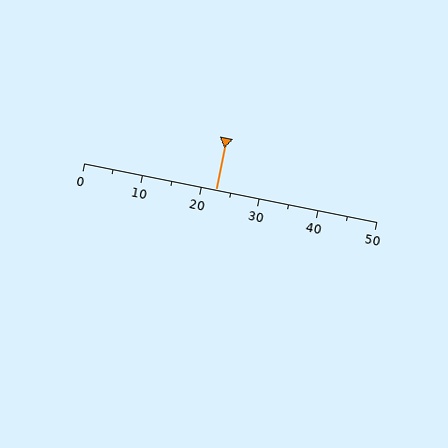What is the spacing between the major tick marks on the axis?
The major ticks are spaced 10 apart.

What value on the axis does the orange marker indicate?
The marker indicates approximately 22.5.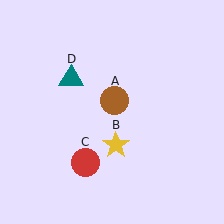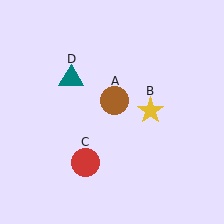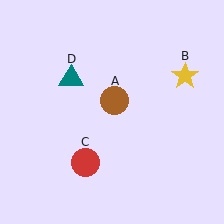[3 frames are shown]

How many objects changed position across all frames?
1 object changed position: yellow star (object B).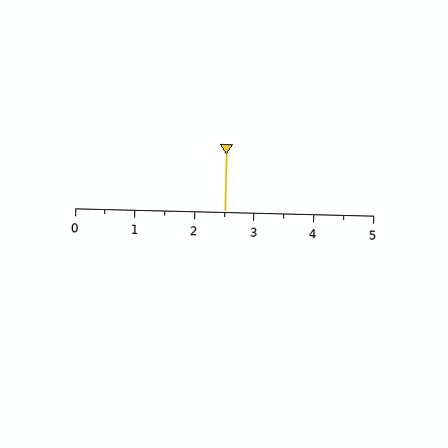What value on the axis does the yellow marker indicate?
The marker indicates approximately 2.5.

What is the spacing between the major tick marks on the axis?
The major ticks are spaced 1 apart.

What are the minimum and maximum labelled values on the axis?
The axis runs from 0 to 5.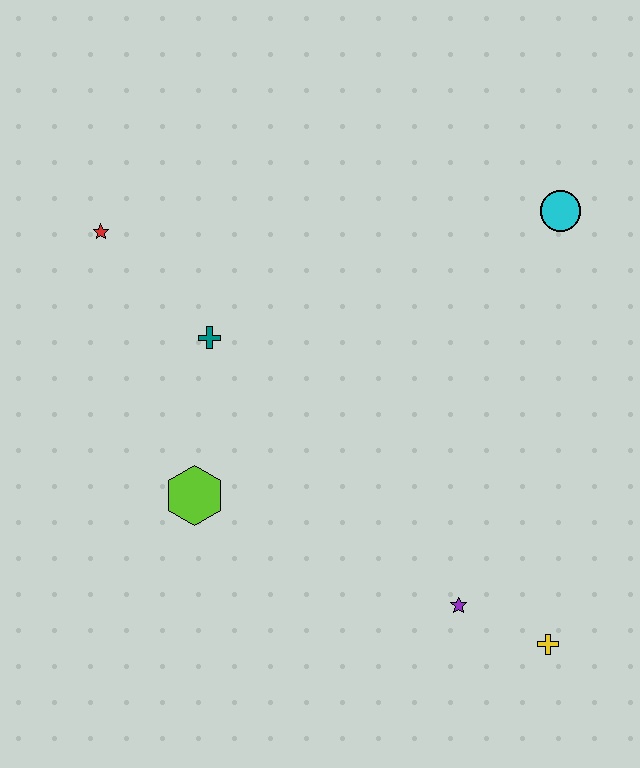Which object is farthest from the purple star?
The red star is farthest from the purple star.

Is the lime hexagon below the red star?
Yes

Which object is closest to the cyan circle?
The teal cross is closest to the cyan circle.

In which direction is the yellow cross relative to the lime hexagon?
The yellow cross is to the right of the lime hexagon.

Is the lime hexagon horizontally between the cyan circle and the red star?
Yes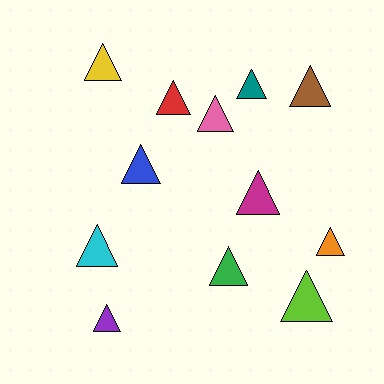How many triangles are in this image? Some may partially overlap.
There are 12 triangles.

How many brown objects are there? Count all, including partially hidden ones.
There is 1 brown object.